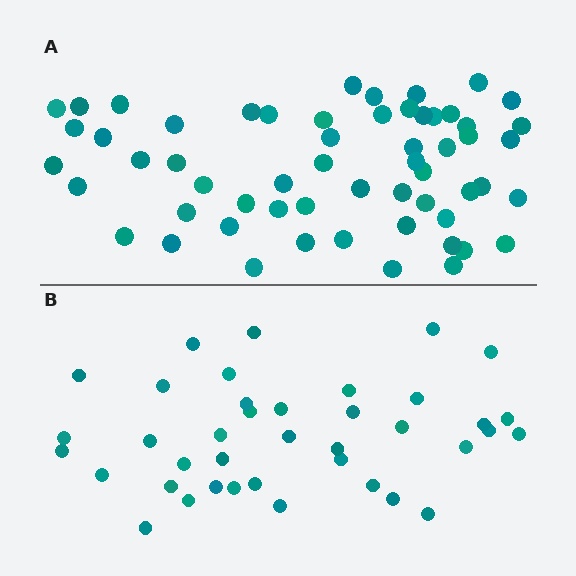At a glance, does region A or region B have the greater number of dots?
Region A (the top region) has more dots.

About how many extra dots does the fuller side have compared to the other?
Region A has approximately 20 more dots than region B.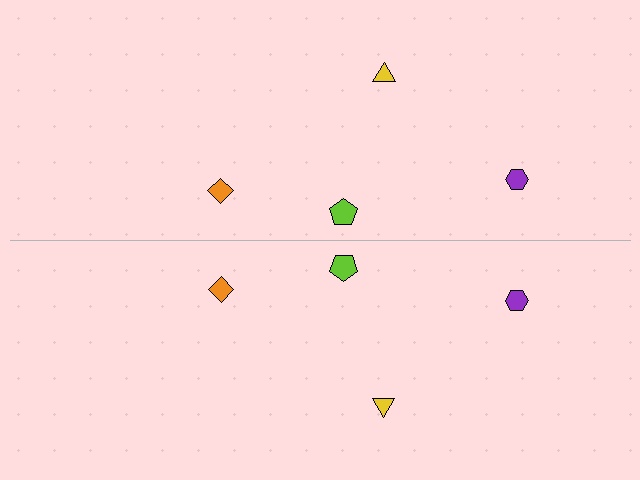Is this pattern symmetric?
Yes, this pattern has bilateral (reflection) symmetry.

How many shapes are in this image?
There are 8 shapes in this image.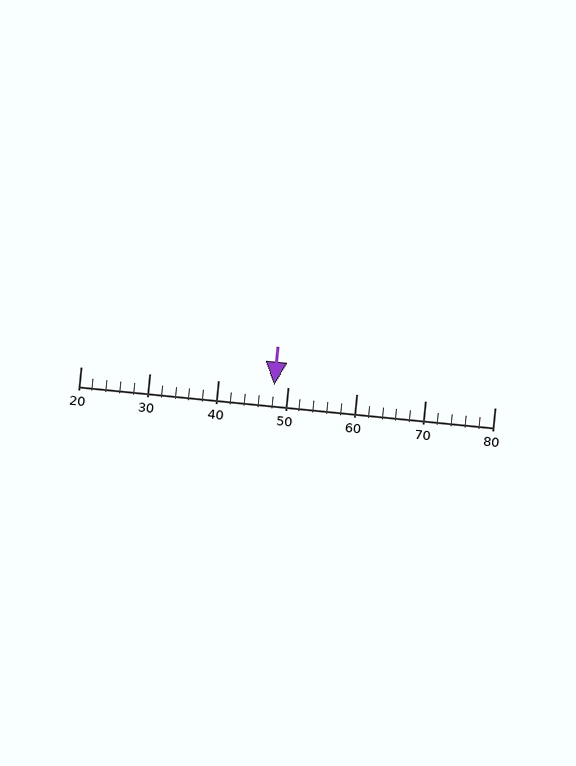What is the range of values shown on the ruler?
The ruler shows values from 20 to 80.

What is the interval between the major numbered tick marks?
The major tick marks are spaced 10 units apart.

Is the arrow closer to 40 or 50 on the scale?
The arrow is closer to 50.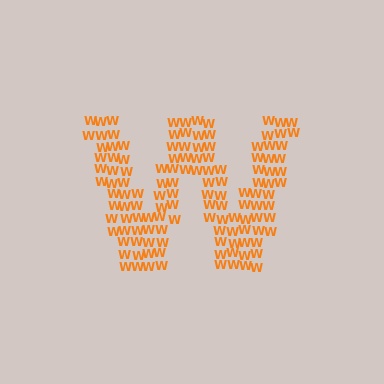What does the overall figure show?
The overall figure shows the letter W.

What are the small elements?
The small elements are letter W's.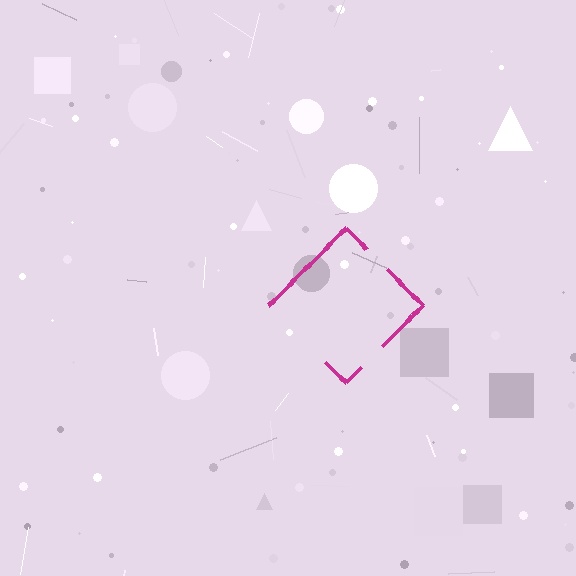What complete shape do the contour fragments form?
The contour fragments form a diamond.